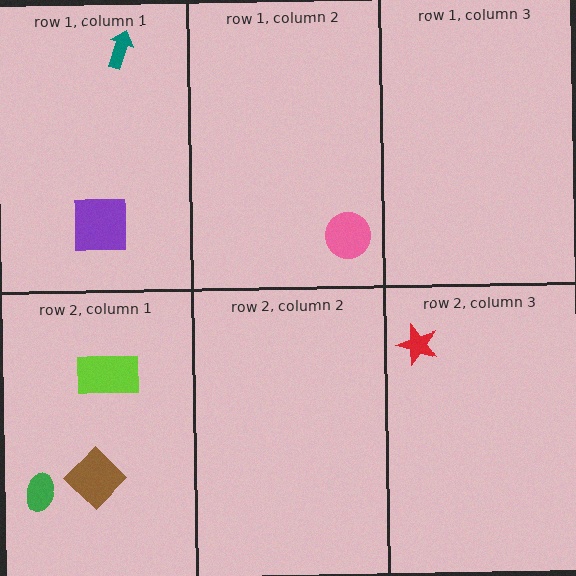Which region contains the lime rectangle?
The row 2, column 1 region.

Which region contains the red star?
The row 2, column 3 region.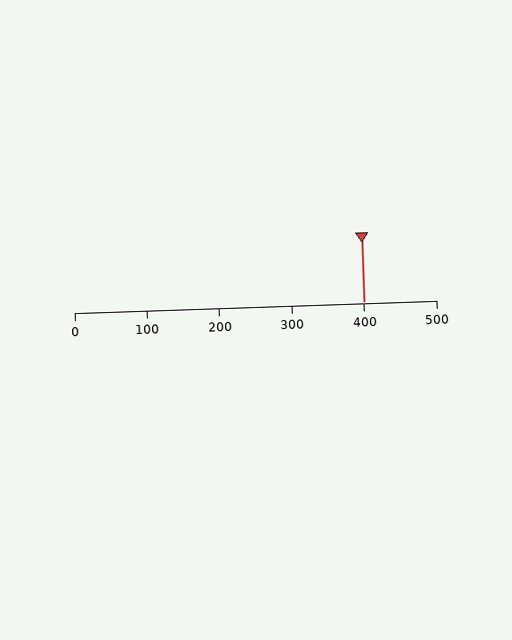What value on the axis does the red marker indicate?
The marker indicates approximately 400.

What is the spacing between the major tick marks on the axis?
The major ticks are spaced 100 apart.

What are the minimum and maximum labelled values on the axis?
The axis runs from 0 to 500.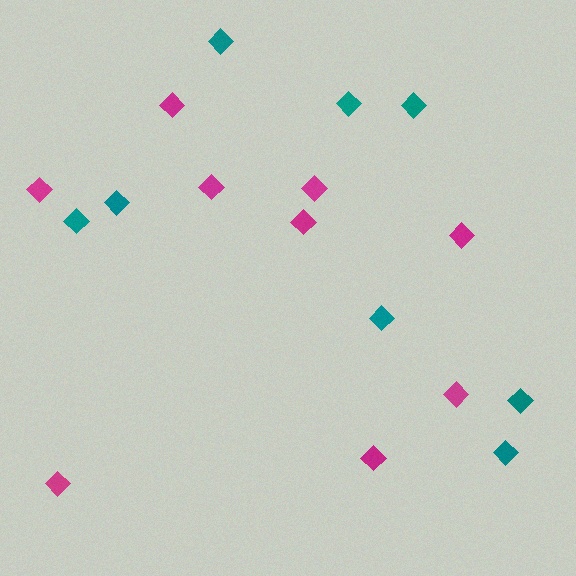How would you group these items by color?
There are 2 groups: one group of magenta diamonds (9) and one group of teal diamonds (8).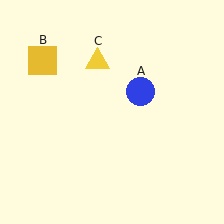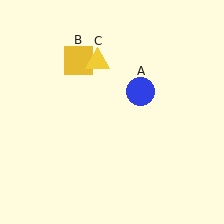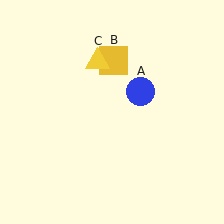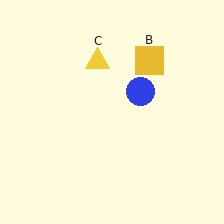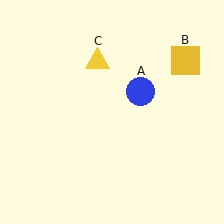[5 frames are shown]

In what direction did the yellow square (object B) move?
The yellow square (object B) moved right.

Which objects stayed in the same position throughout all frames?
Blue circle (object A) and yellow triangle (object C) remained stationary.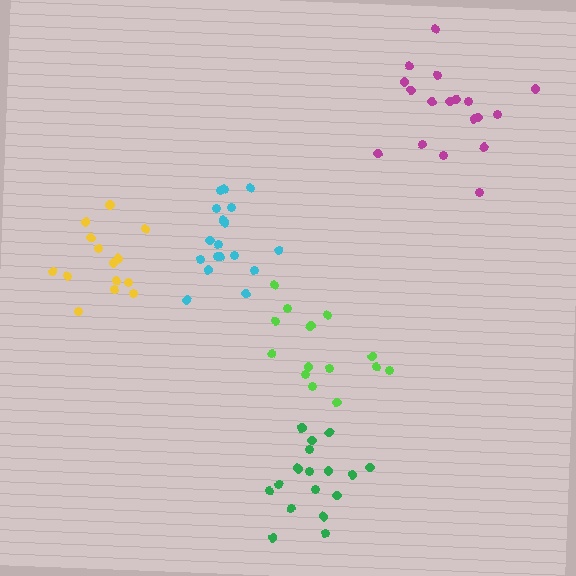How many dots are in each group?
Group 1: 17 dots, Group 2: 18 dots, Group 3: 14 dots, Group 4: 14 dots, Group 5: 18 dots (81 total).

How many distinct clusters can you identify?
There are 5 distinct clusters.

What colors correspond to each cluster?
The clusters are colored: green, magenta, lime, yellow, cyan.